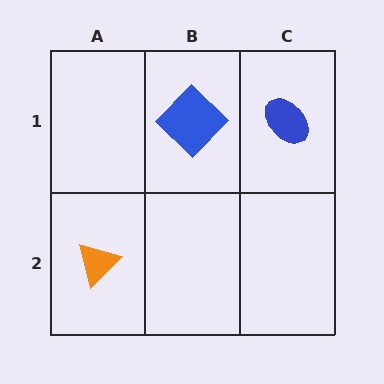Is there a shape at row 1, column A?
No, that cell is empty.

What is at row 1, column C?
A blue ellipse.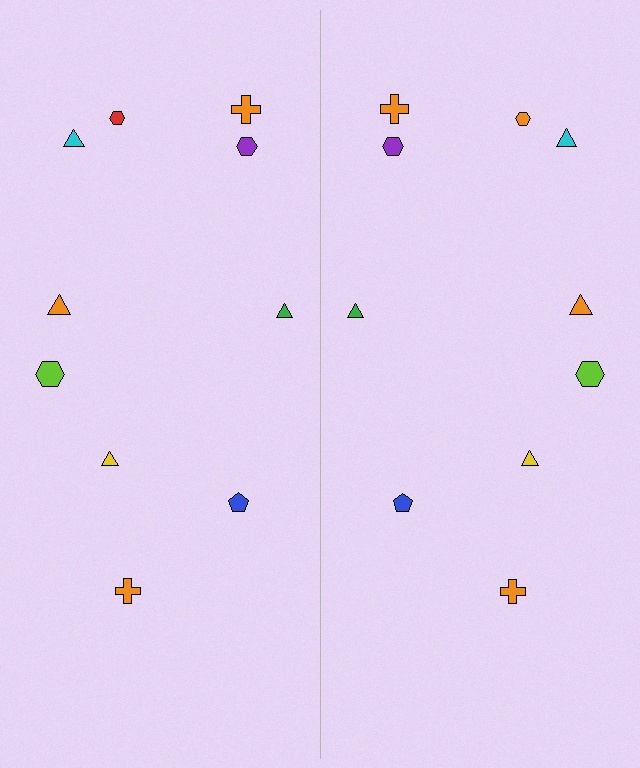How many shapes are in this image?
There are 20 shapes in this image.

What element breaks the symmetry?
The orange hexagon on the right side breaks the symmetry — its mirror counterpart is red.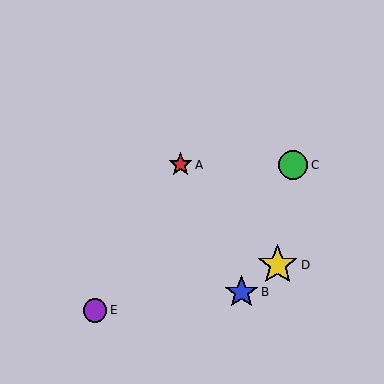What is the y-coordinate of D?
Object D is at y≈265.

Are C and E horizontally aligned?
No, C is at y≈165 and E is at y≈310.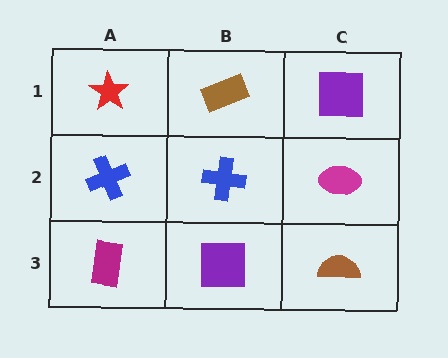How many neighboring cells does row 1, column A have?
2.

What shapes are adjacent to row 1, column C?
A magenta ellipse (row 2, column C), a brown rectangle (row 1, column B).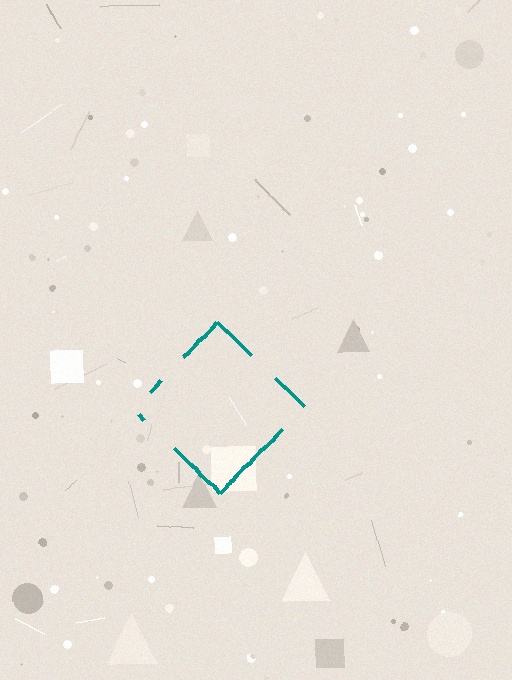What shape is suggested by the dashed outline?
The dashed outline suggests a diamond.